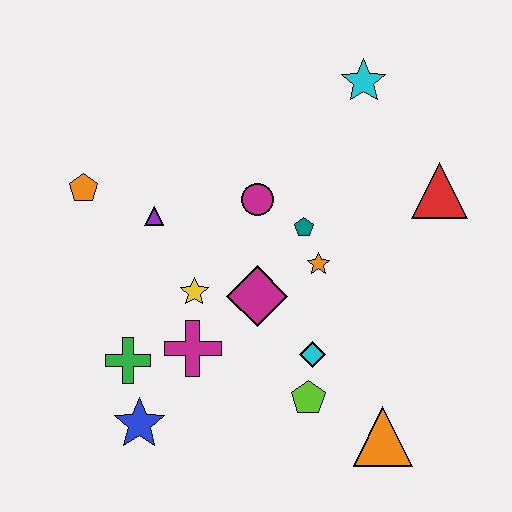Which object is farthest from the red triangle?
The blue star is farthest from the red triangle.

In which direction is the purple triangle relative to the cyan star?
The purple triangle is to the left of the cyan star.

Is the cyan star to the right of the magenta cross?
Yes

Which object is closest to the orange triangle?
The lime pentagon is closest to the orange triangle.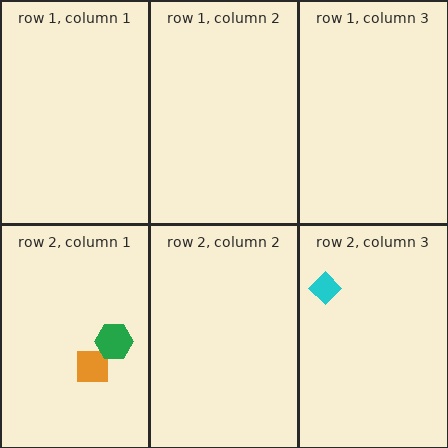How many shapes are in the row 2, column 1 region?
2.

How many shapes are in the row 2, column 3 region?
1.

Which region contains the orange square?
The row 2, column 1 region.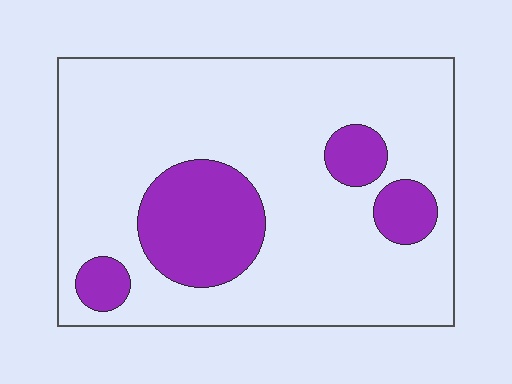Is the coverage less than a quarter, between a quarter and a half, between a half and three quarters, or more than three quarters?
Less than a quarter.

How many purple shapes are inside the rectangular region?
4.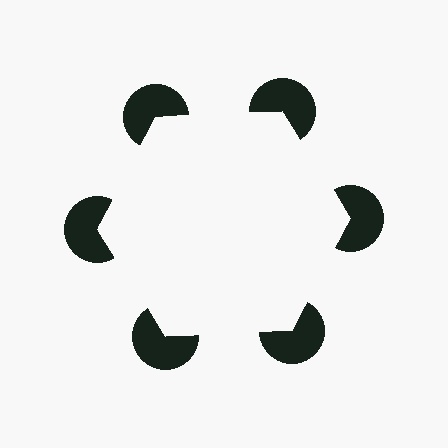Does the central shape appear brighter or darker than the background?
It typically appears slightly brighter than the background, even though no actual brightness change is drawn.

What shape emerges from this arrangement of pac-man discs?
An illusory hexagon — its edges are inferred from the aligned wedge cuts in the pac-man discs, not physically drawn.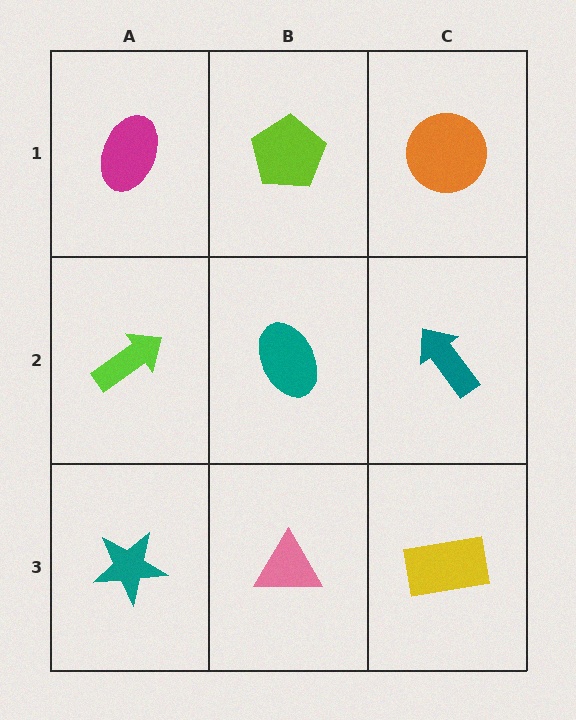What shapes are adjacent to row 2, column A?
A magenta ellipse (row 1, column A), a teal star (row 3, column A), a teal ellipse (row 2, column B).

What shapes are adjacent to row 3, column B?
A teal ellipse (row 2, column B), a teal star (row 3, column A), a yellow rectangle (row 3, column C).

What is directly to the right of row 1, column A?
A lime pentagon.